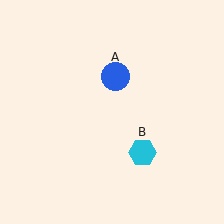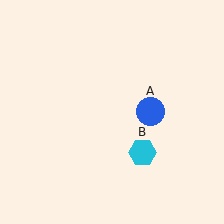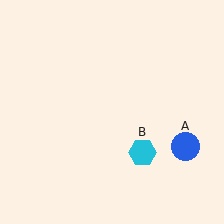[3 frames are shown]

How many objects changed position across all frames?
1 object changed position: blue circle (object A).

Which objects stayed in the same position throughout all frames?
Cyan hexagon (object B) remained stationary.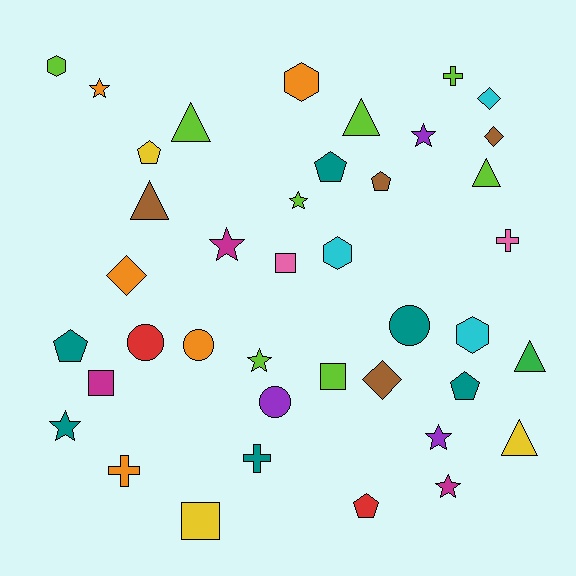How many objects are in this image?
There are 40 objects.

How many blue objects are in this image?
There are no blue objects.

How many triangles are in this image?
There are 6 triangles.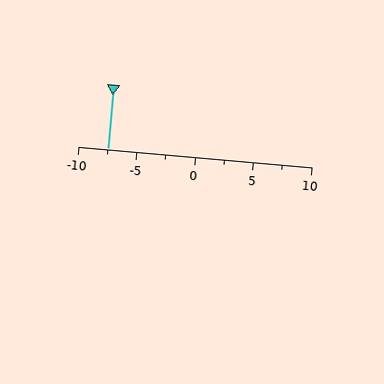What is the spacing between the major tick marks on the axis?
The major ticks are spaced 5 apart.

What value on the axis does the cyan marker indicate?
The marker indicates approximately -7.5.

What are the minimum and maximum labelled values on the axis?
The axis runs from -10 to 10.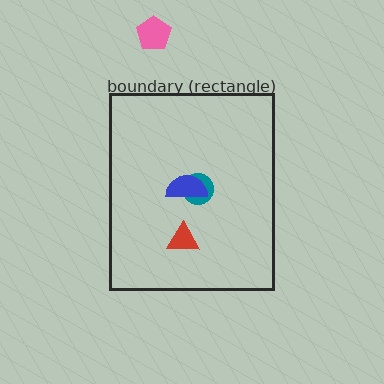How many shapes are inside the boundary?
3 inside, 1 outside.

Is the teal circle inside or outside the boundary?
Inside.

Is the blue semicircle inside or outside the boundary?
Inside.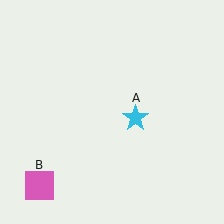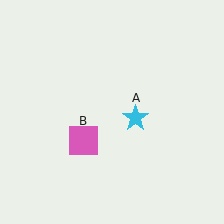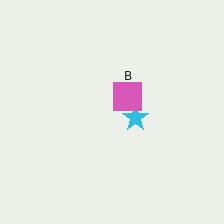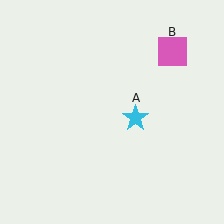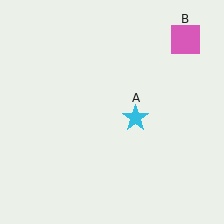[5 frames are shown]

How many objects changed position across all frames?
1 object changed position: pink square (object B).